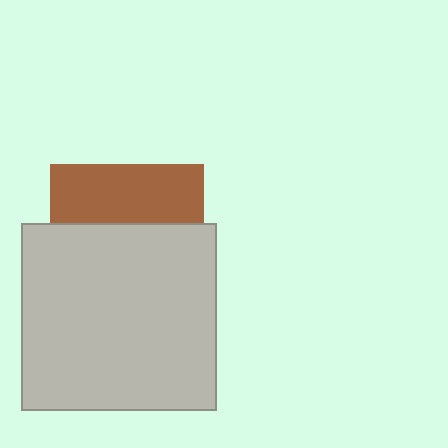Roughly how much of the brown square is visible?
A small part of it is visible (roughly 38%).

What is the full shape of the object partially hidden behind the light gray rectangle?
The partially hidden object is a brown square.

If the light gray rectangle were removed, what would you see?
You would see the complete brown square.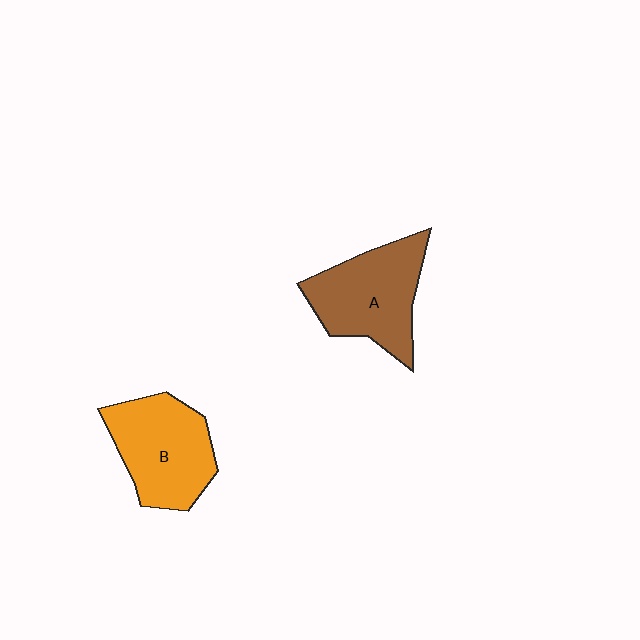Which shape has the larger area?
Shape A (brown).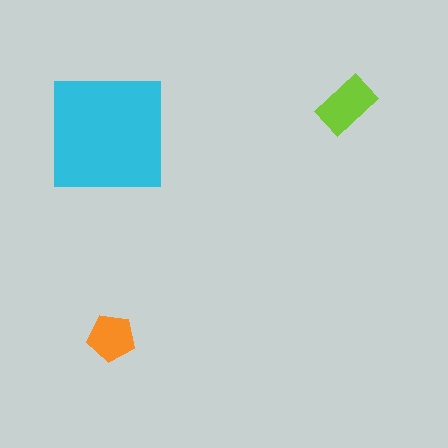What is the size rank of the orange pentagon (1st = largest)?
3rd.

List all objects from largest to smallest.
The cyan square, the lime rectangle, the orange pentagon.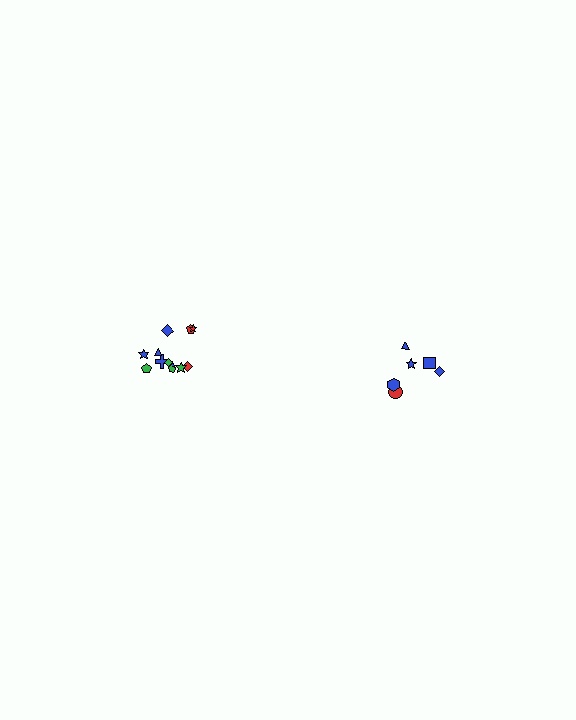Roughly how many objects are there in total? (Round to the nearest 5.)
Roughly 20 objects in total.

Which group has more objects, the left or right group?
The left group.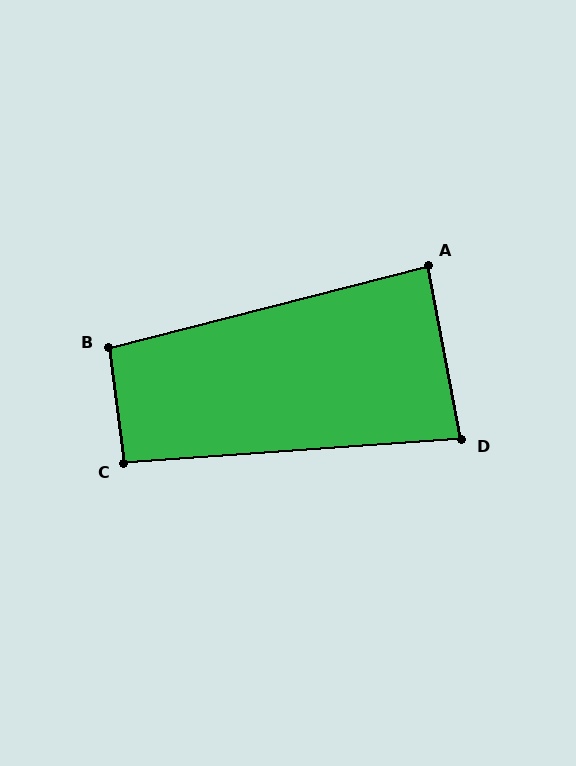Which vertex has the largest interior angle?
B, at approximately 97 degrees.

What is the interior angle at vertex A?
Approximately 87 degrees (approximately right).